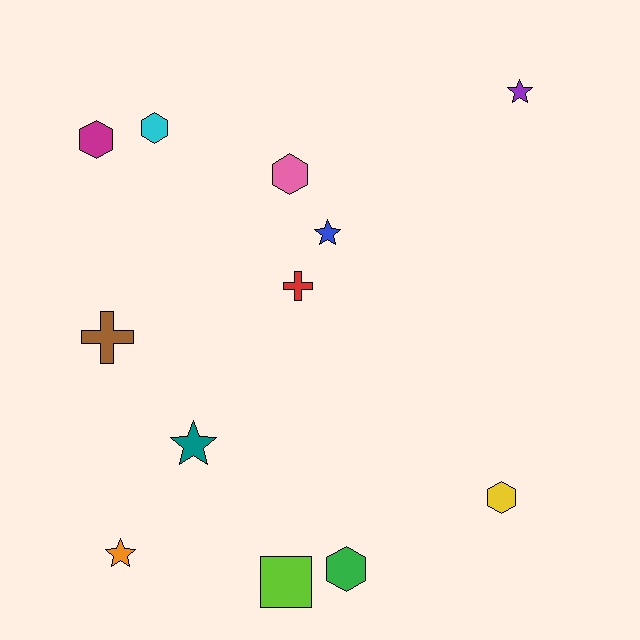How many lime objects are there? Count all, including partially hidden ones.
There is 1 lime object.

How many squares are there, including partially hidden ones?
There is 1 square.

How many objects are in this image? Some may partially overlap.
There are 12 objects.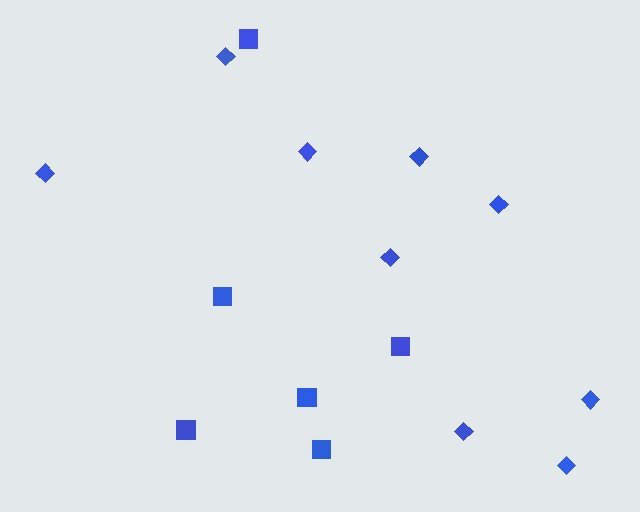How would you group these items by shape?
There are 2 groups: one group of squares (6) and one group of diamonds (9).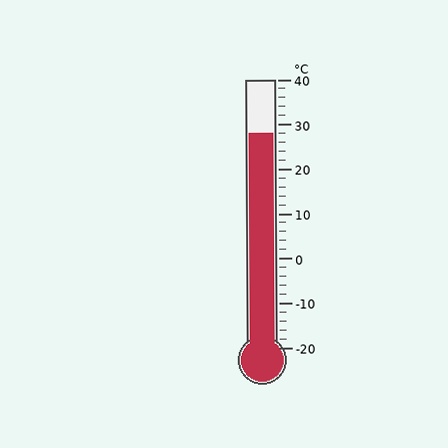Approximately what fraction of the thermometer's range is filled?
The thermometer is filled to approximately 80% of its range.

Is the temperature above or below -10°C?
The temperature is above -10°C.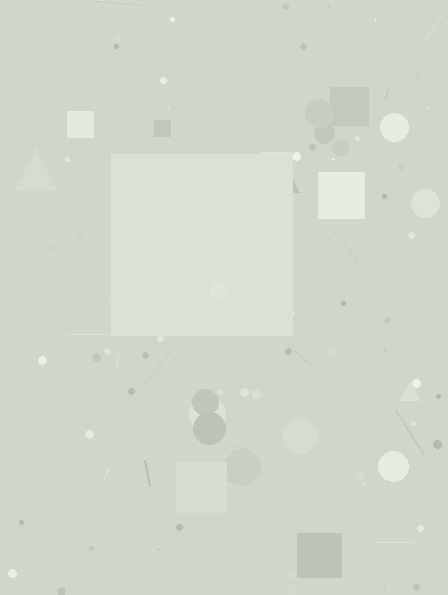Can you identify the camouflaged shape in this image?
The camouflaged shape is a square.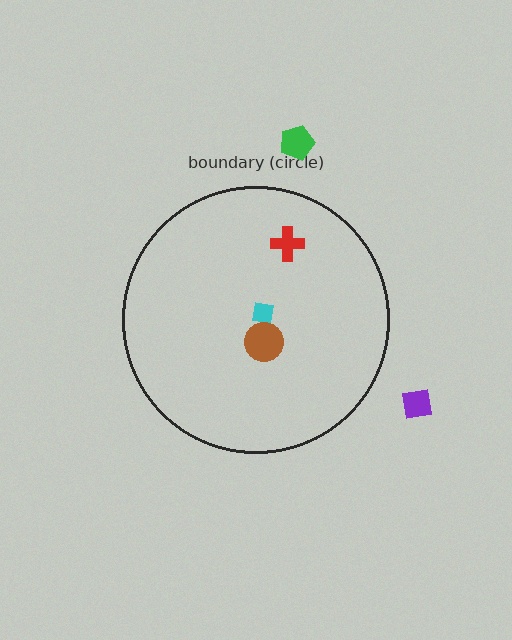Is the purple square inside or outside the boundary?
Outside.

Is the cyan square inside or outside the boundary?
Inside.